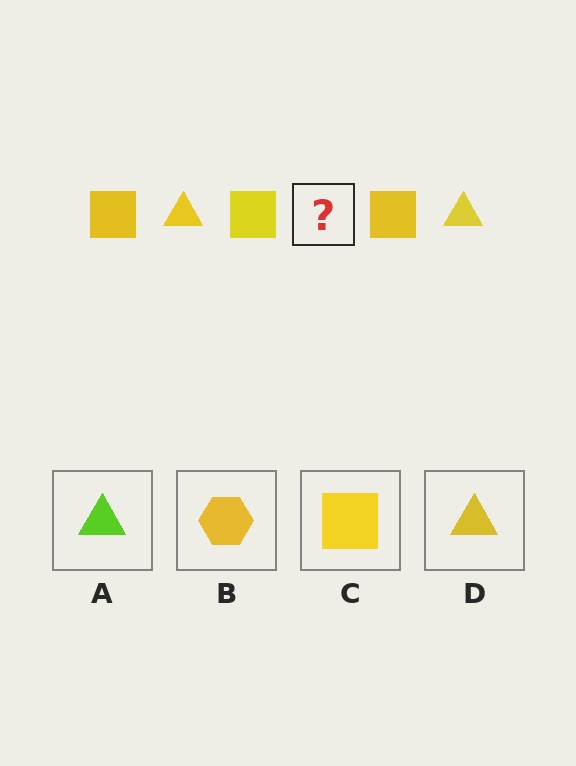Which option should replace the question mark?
Option D.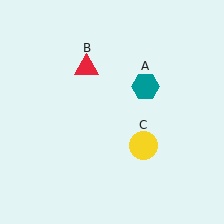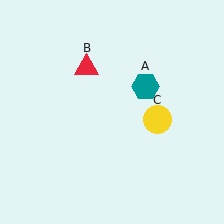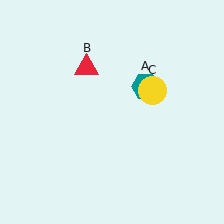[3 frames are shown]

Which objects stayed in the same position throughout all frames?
Teal hexagon (object A) and red triangle (object B) remained stationary.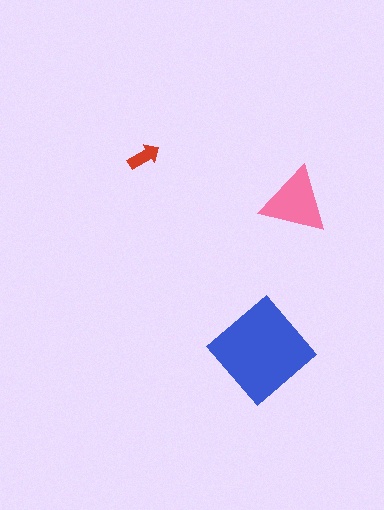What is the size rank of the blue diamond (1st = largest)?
1st.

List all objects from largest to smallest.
The blue diamond, the pink triangle, the red arrow.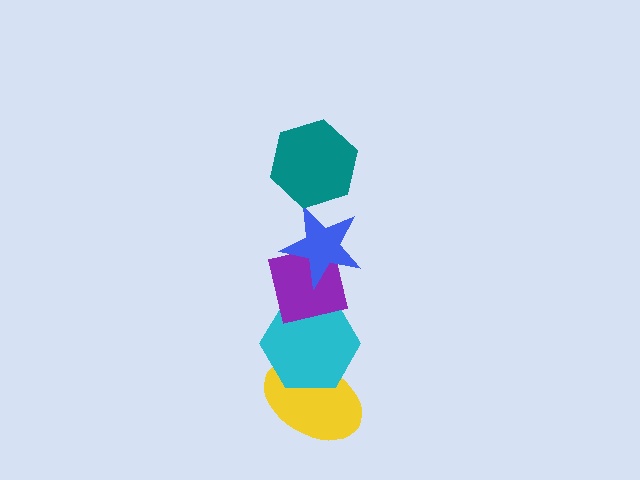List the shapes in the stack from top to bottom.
From top to bottom: the teal hexagon, the blue star, the purple square, the cyan hexagon, the yellow ellipse.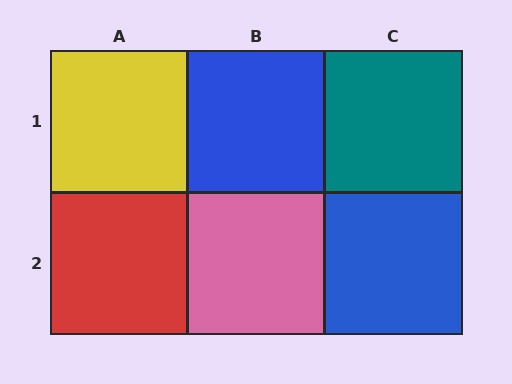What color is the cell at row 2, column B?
Pink.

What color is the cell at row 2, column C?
Blue.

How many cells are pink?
1 cell is pink.